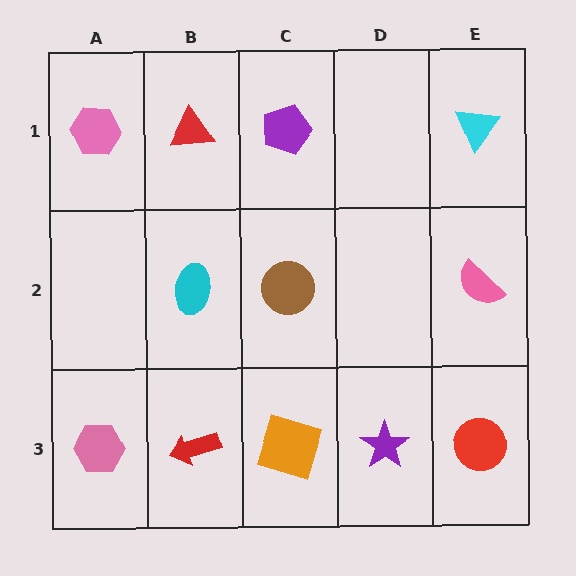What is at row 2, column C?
A brown circle.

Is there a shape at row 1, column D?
No, that cell is empty.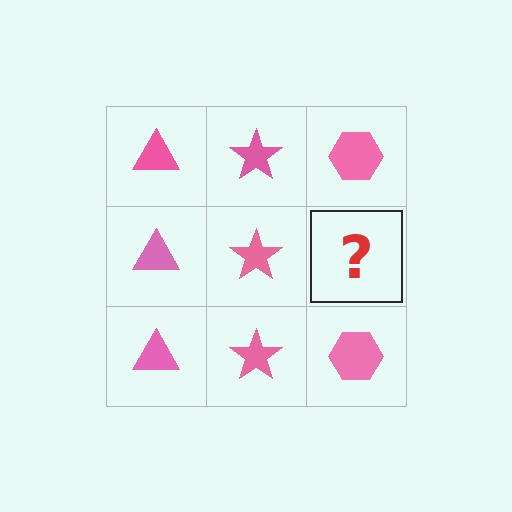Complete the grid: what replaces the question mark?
The question mark should be replaced with a pink hexagon.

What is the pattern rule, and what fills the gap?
The rule is that each column has a consistent shape. The gap should be filled with a pink hexagon.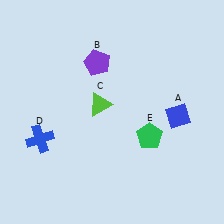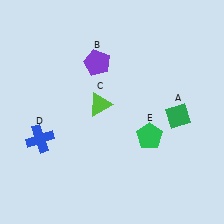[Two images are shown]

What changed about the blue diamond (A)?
In Image 1, A is blue. In Image 2, it changed to green.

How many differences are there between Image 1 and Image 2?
There is 1 difference between the two images.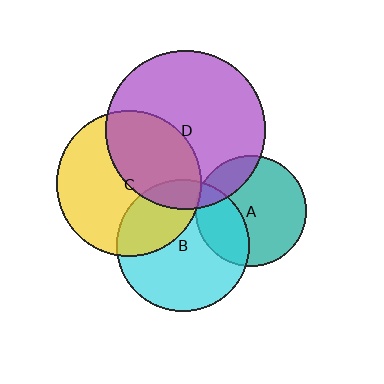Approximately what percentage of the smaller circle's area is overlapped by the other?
Approximately 35%.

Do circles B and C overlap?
Yes.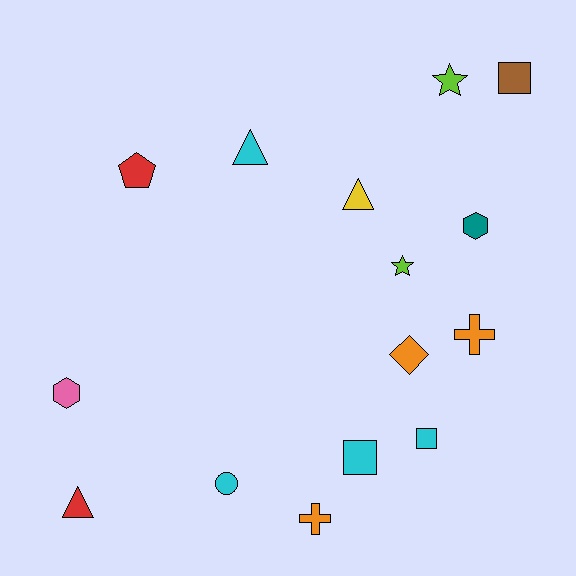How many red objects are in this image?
There are 2 red objects.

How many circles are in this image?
There is 1 circle.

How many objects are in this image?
There are 15 objects.